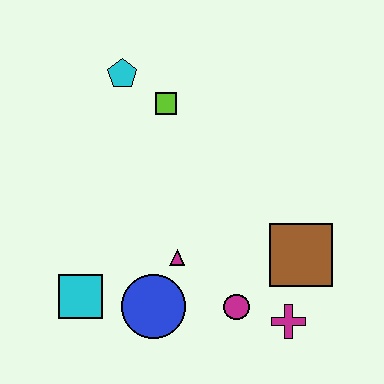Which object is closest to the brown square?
The magenta cross is closest to the brown square.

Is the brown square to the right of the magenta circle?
Yes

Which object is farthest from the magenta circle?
The cyan pentagon is farthest from the magenta circle.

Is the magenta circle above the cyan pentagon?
No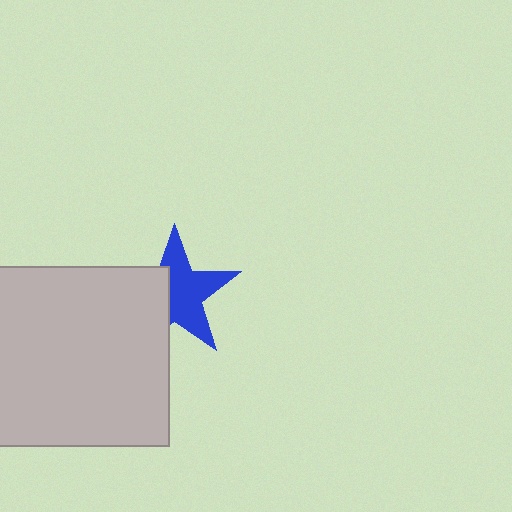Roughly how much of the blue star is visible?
About half of it is visible (roughly 61%).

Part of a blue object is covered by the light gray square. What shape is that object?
It is a star.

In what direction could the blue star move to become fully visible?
The blue star could move right. That would shift it out from behind the light gray square entirely.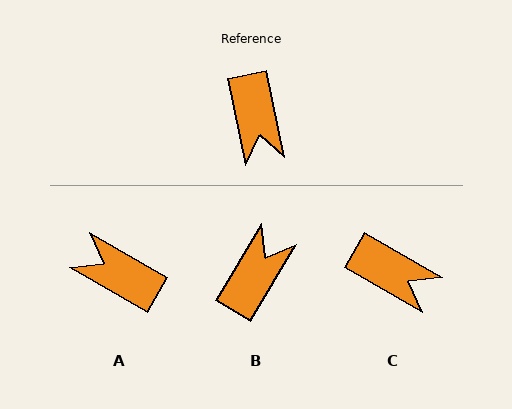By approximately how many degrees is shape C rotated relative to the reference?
Approximately 49 degrees counter-clockwise.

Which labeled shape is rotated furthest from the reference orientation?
B, about 138 degrees away.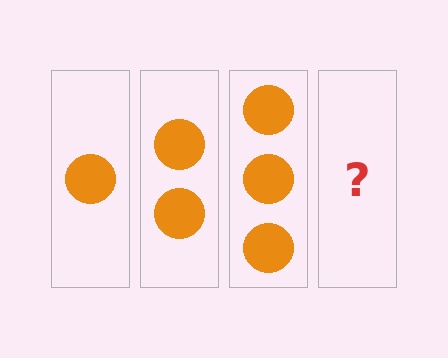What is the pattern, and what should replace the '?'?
The pattern is that each step adds one more circle. The '?' should be 4 circles.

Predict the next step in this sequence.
The next step is 4 circles.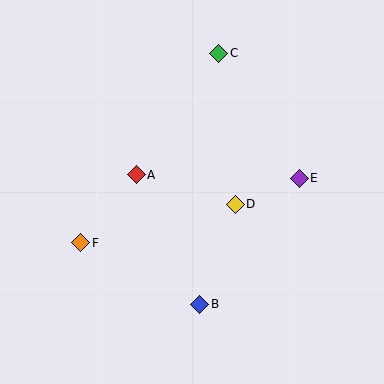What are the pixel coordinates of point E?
Point E is at (299, 178).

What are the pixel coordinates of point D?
Point D is at (235, 204).